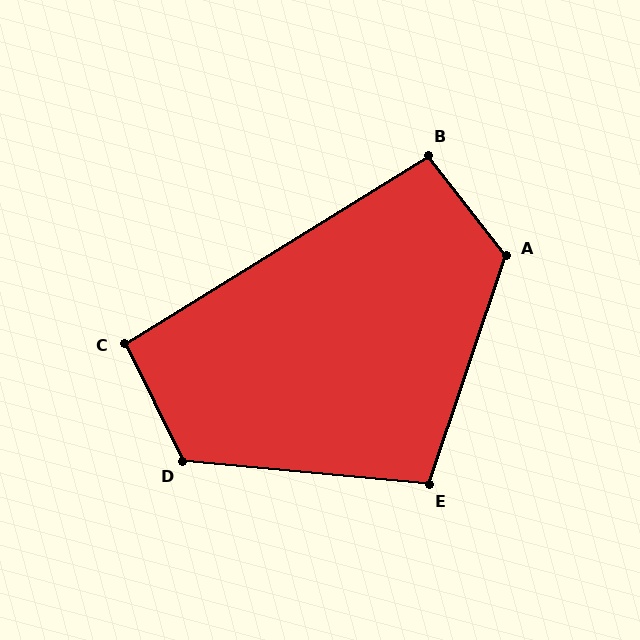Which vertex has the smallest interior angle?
C, at approximately 96 degrees.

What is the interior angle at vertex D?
Approximately 122 degrees (obtuse).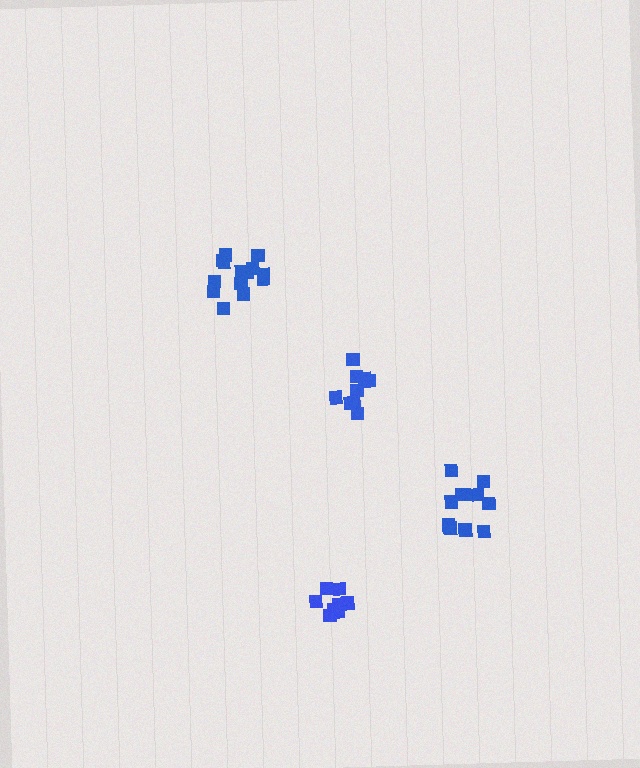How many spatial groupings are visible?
There are 4 spatial groupings.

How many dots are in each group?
Group 1: 9 dots, Group 2: 14 dots, Group 3: 11 dots, Group 4: 9 dots (43 total).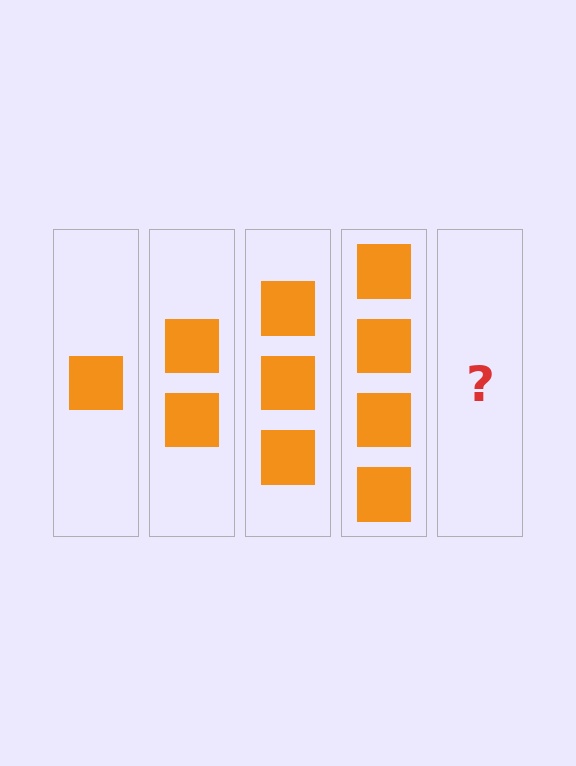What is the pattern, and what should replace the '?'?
The pattern is that each step adds one more square. The '?' should be 5 squares.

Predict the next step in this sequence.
The next step is 5 squares.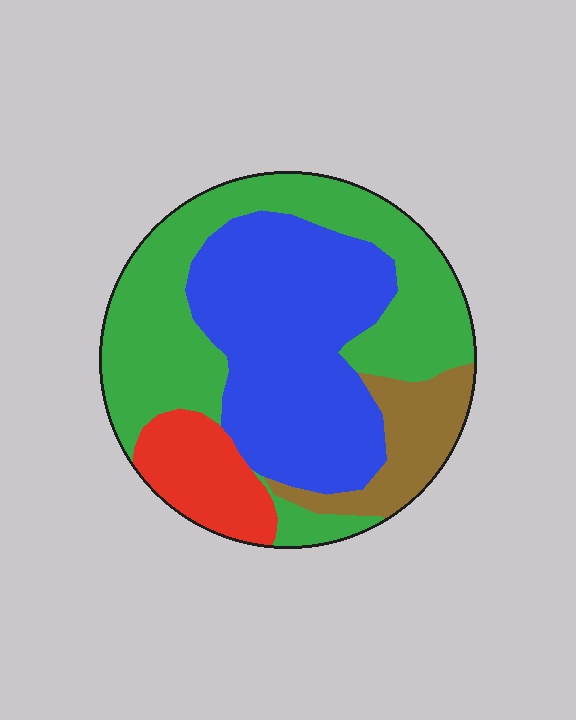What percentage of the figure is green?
Green takes up between a third and a half of the figure.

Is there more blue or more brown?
Blue.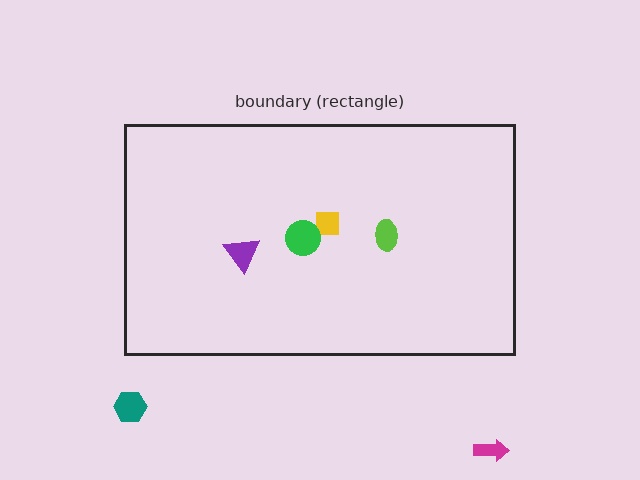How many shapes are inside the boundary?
4 inside, 2 outside.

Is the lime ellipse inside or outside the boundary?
Inside.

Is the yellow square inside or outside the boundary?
Inside.